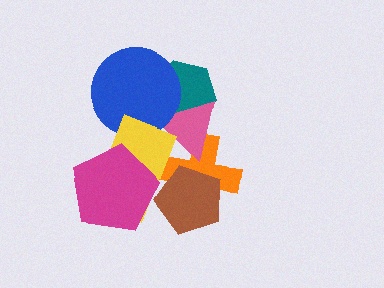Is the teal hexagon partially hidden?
Yes, it is partially covered by another shape.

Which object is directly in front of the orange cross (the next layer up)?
The pink triangle is directly in front of the orange cross.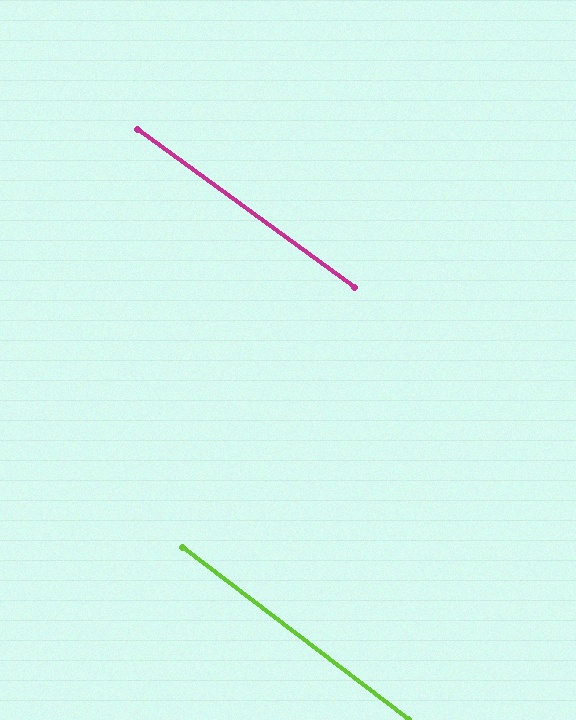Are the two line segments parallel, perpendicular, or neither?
Parallel — their directions differ by only 1.2°.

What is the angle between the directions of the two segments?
Approximately 1 degree.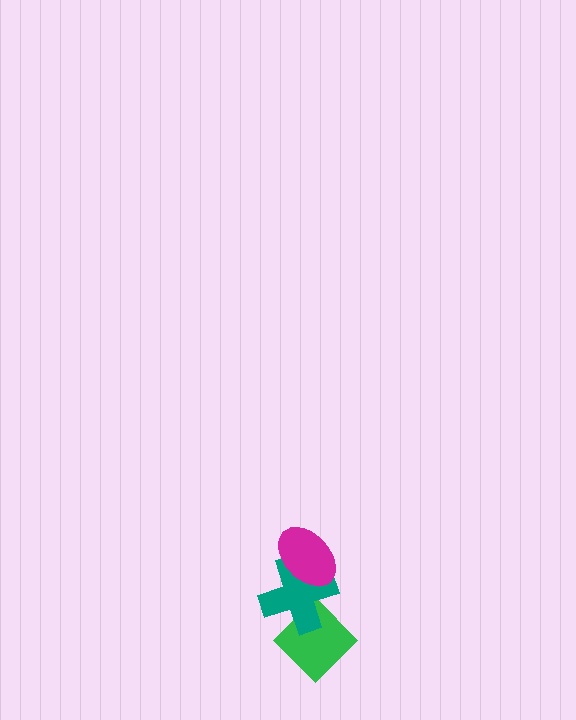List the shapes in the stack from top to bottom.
From top to bottom: the magenta ellipse, the teal cross, the green diamond.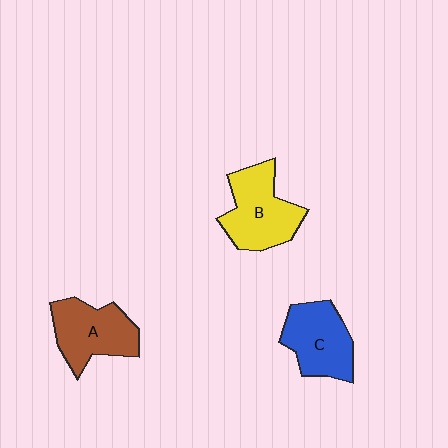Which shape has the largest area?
Shape B (yellow).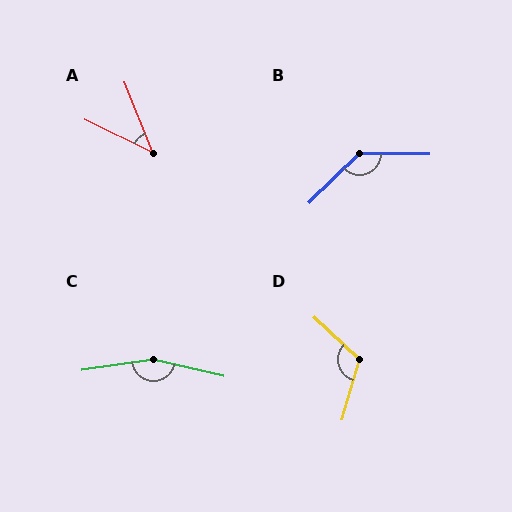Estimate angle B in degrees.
Approximately 135 degrees.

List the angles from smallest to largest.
A (42°), D (116°), B (135°), C (159°).